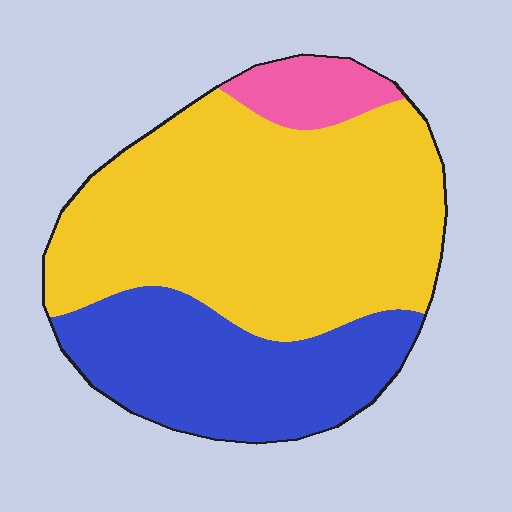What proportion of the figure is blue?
Blue takes up between a sixth and a third of the figure.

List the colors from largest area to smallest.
From largest to smallest: yellow, blue, pink.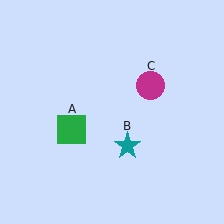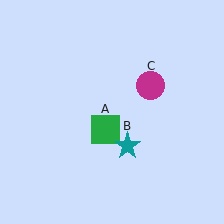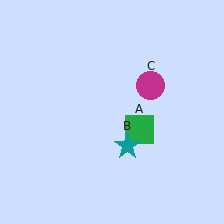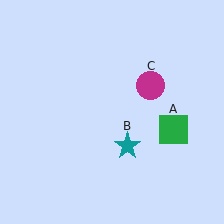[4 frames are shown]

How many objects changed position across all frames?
1 object changed position: green square (object A).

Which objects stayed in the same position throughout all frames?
Teal star (object B) and magenta circle (object C) remained stationary.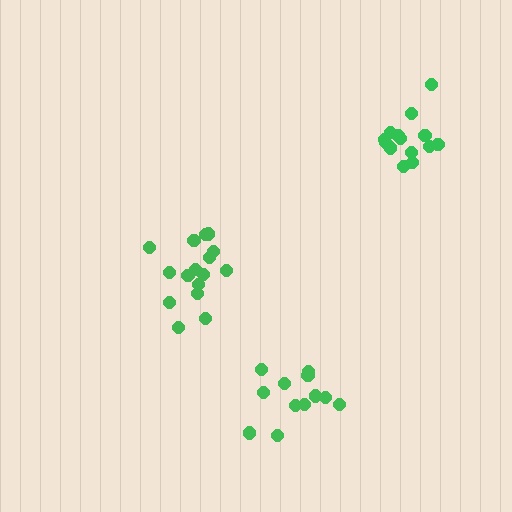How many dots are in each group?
Group 1: 12 dots, Group 2: 16 dots, Group 3: 15 dots (43 total).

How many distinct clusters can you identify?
There are 3 distinct clusters.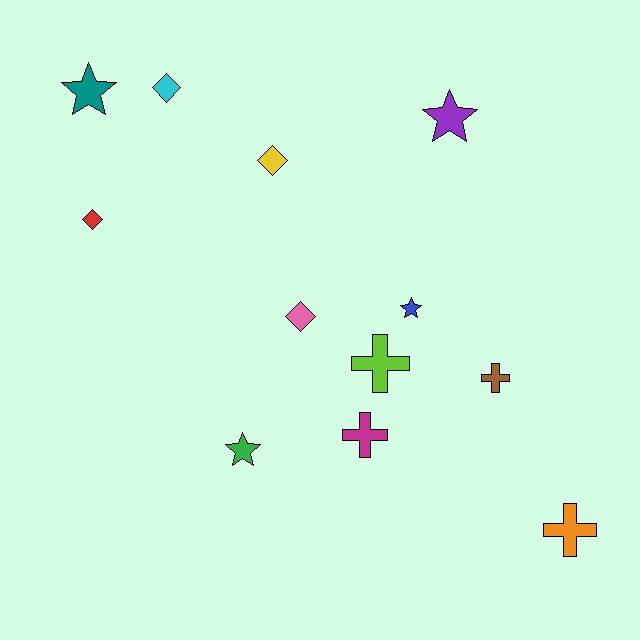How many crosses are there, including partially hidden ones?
There are 4 crosses.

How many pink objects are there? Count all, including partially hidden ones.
There is 1 pink object.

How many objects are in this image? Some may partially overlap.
There are 12 objects.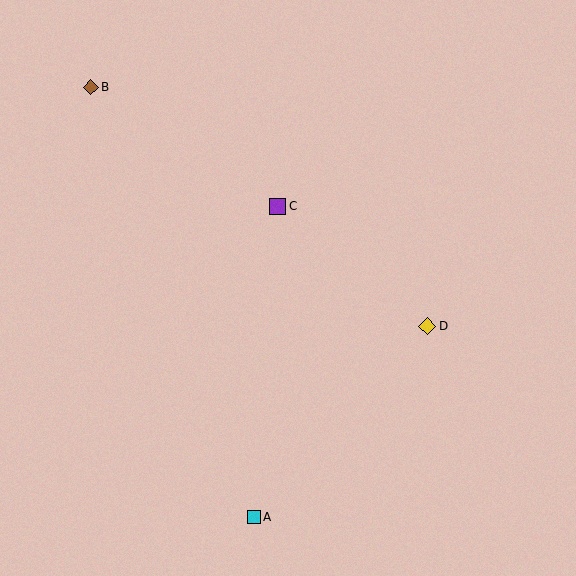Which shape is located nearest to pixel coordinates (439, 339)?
The yellow diamond (labeled D) at (427, 326) is nearest to that location.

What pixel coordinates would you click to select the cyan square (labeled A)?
Click at (254, 517) to select the cyan square A.